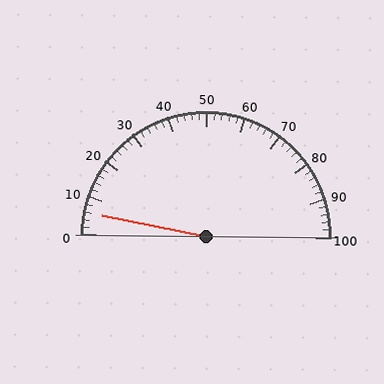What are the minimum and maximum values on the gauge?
The gauge ranges from 0 to 100.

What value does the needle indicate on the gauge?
The needle indicates approximately 6.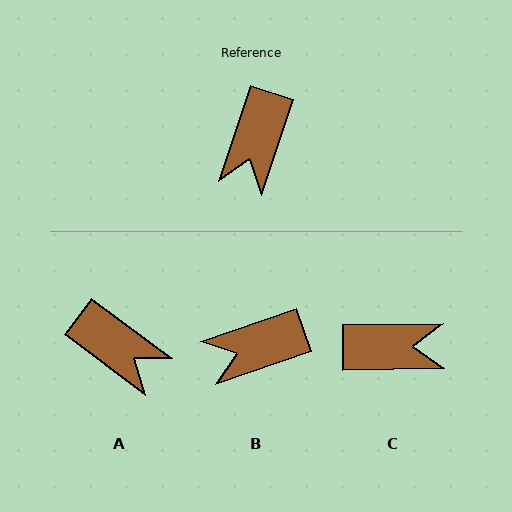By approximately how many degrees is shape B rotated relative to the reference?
Approximately 53 degrees clockwise.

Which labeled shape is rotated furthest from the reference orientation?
C, about 109 degrees away.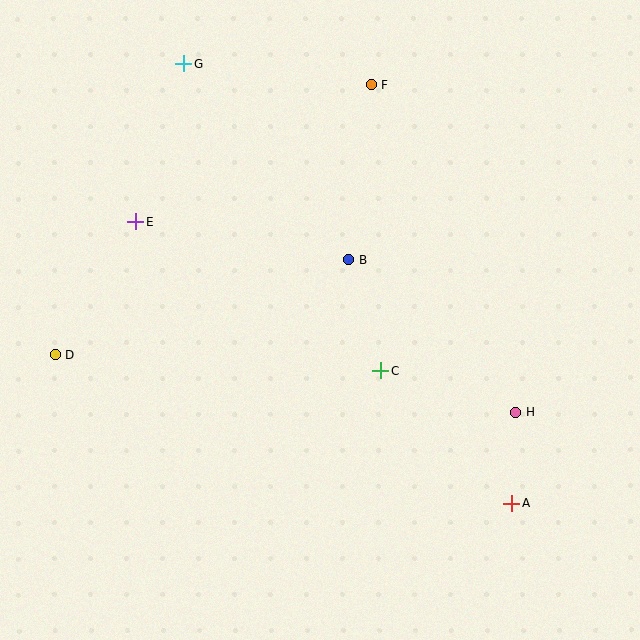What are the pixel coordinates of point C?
Point C is at (381, 371).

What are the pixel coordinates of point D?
Point D is at (55, 355).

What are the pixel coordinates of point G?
Point G is at (183, 64).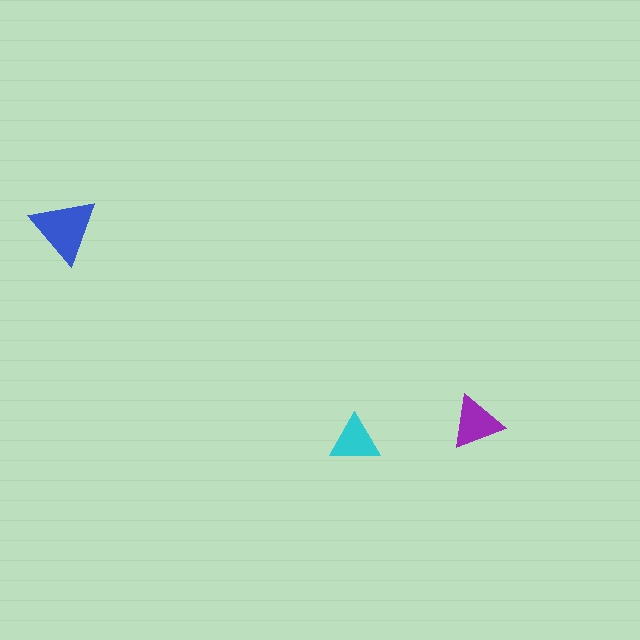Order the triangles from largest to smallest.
the blue one, the purple one, the cyan one.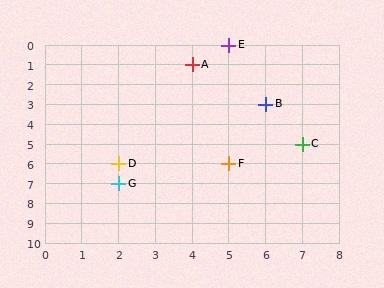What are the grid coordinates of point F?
Point F is at grid coordinates (5, 6).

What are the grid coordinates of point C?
Point C is at grid coordinates (7, 5).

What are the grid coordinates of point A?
Point A is at grid coordinates (4, 1).